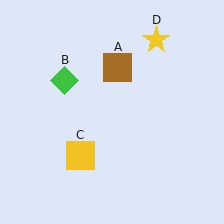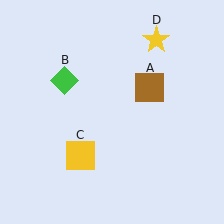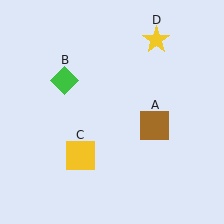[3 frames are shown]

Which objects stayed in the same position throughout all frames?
Green diamond (object B) and yellow square (object C) and yellow star (object D) remained stationary.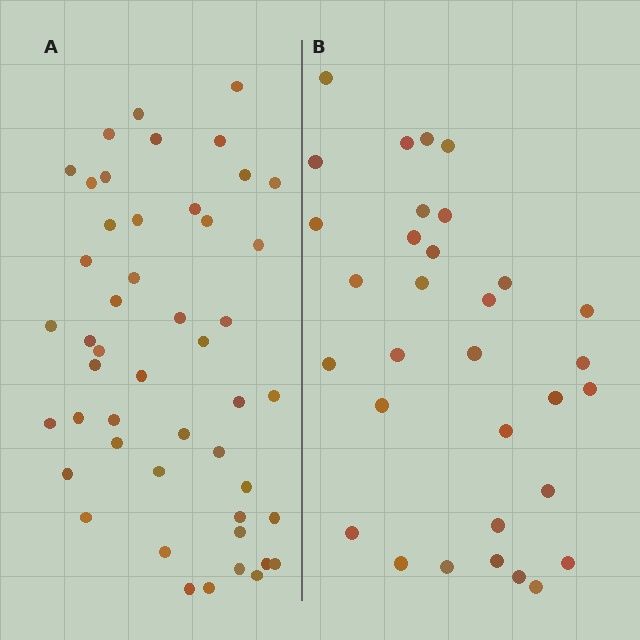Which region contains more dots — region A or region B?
Region A (the left region) has more dots.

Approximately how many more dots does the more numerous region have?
Region A has approximately 15 more dots than region B.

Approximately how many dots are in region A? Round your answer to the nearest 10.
About 50 dots. (The exact count is 48, which rounds to 50.)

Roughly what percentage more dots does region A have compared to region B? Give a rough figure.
About 50% more.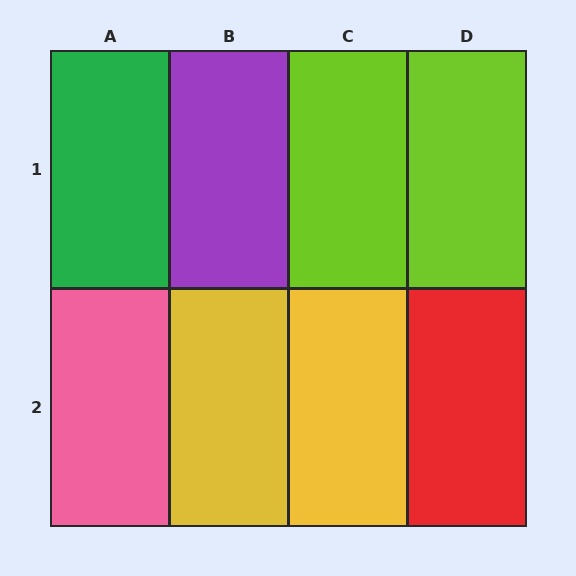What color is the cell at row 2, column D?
Red.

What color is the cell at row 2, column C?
Yellow.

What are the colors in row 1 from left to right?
Green, purple, lime, lime.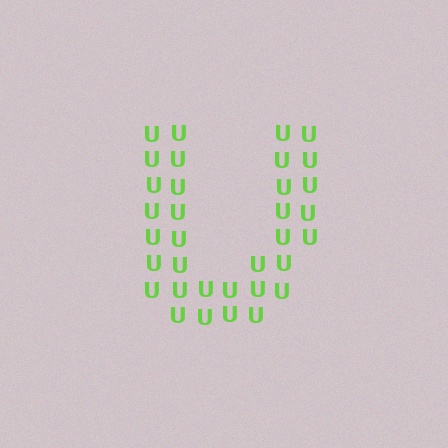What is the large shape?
The large shape is the letter U.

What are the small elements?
The small elements are letter U's.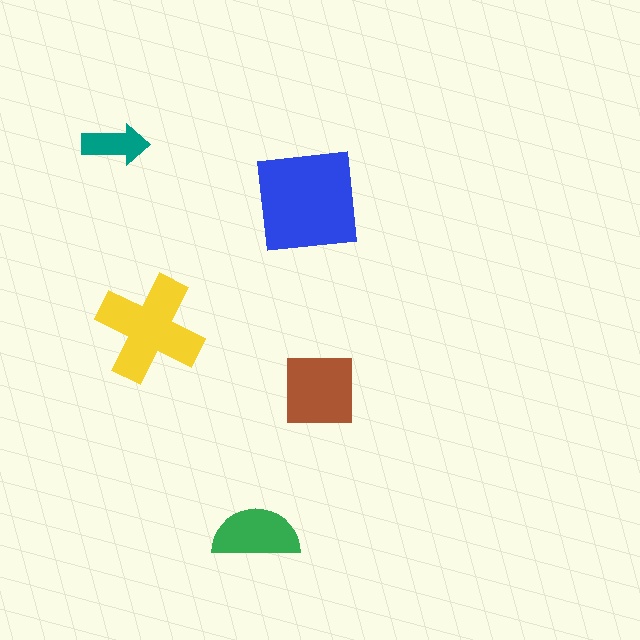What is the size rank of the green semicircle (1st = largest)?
4th.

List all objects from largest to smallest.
The blue square, the yellow cross, the brown square, the green semicircle, the teal arrow.